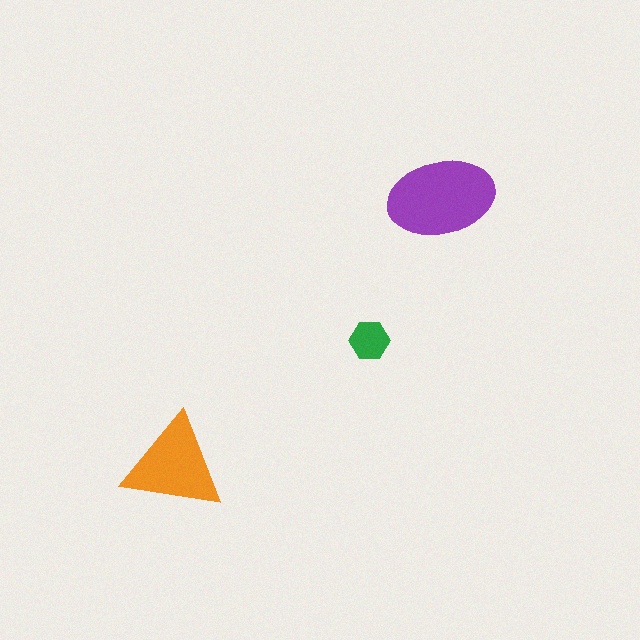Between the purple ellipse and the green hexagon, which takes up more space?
The purple ellipse.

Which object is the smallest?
The green hexagon.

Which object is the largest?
The purple ellipse.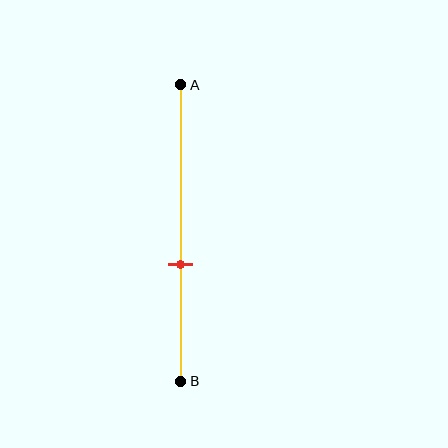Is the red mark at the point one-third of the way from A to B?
No, the mark is at about 60% from A, not at the 33% one-third point.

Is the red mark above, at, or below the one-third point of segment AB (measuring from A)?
The red mark is below the one-third point of segment AB.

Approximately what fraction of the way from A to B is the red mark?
The red mark is approximately 60% of the way from A to B.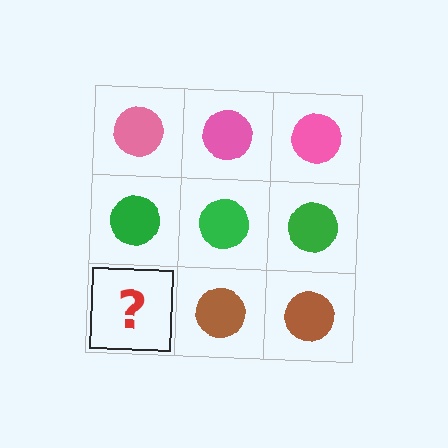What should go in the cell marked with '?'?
The missing cell should contain a brown circle.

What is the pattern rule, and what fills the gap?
The rule is that each row has a consistent color. The gap should be filled with a brown circle.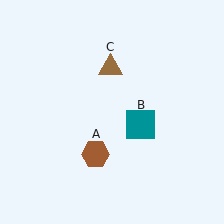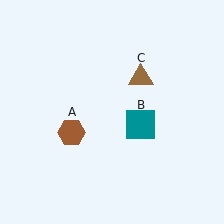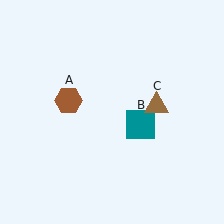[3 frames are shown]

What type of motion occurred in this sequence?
The brown hexagon (object A), brown triangle (object C) rotated clockwise around the center of the scene.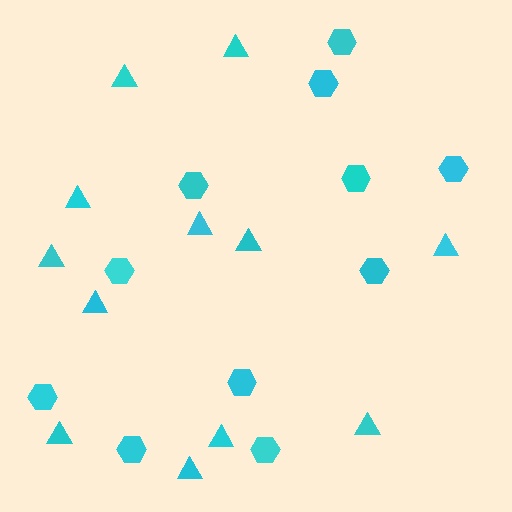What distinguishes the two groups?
There are 2 groups: one group of triangles (12) and one group of hexagons (11).